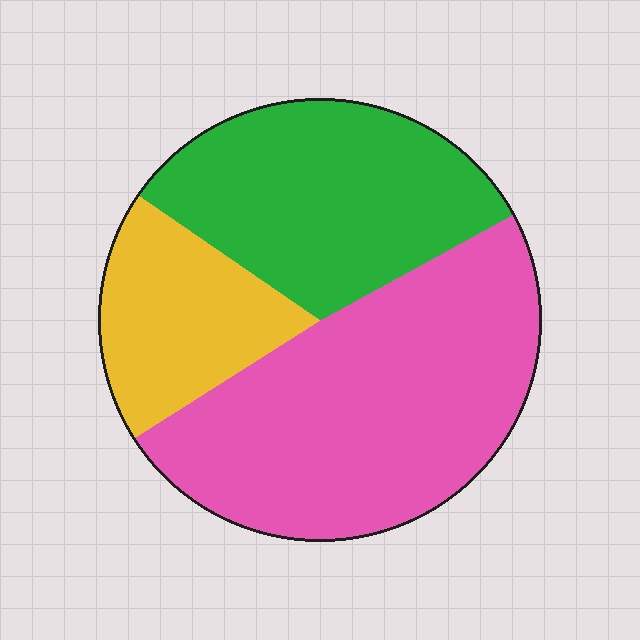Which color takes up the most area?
Pink, at roughly 50%.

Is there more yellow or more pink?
Pink.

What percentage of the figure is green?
Green takes up about one third (1/3) of the figure.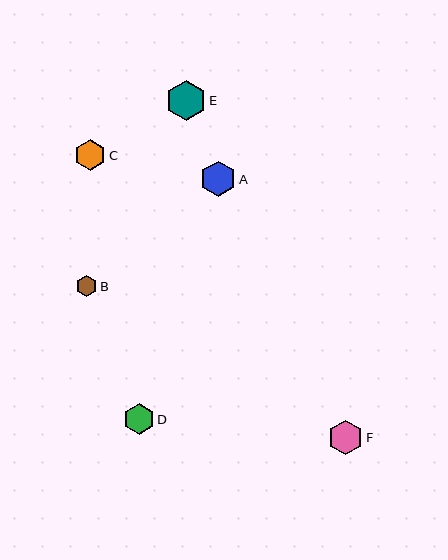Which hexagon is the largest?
Hexagon E is the largest with a size of approximately 40 pixels.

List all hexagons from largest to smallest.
From largest to smallest: E, A, F, C, D, B.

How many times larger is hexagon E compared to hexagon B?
Hexagon E is approximately 1.9 times the size of hexagon B.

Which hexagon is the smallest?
Hexagon B is the smallest with a size of approximately 21 pixels.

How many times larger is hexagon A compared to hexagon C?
Hexagon A is approximately 1.1 times the size of hexagon C.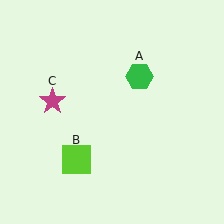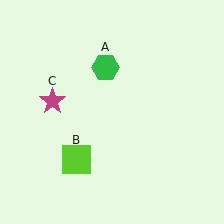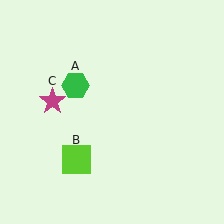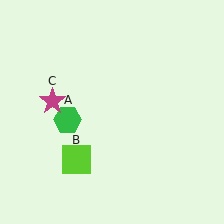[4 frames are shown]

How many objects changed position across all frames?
1 object changed position: green hexagon (object A).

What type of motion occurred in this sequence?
The green hexagon (object A) rotated counterclockwise around the center of the scene.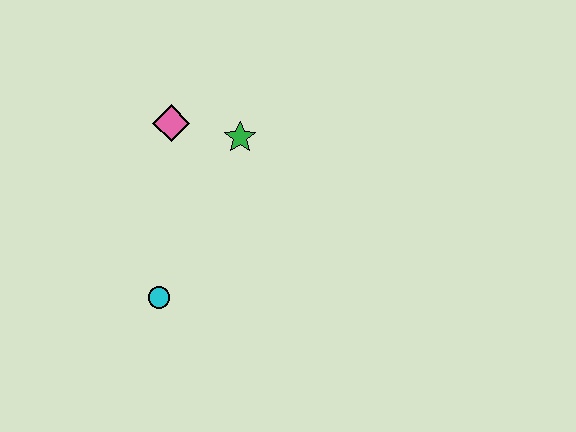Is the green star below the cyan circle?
No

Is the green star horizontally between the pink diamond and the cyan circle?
No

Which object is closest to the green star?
The pink diamond is closest to the green star.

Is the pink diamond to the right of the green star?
No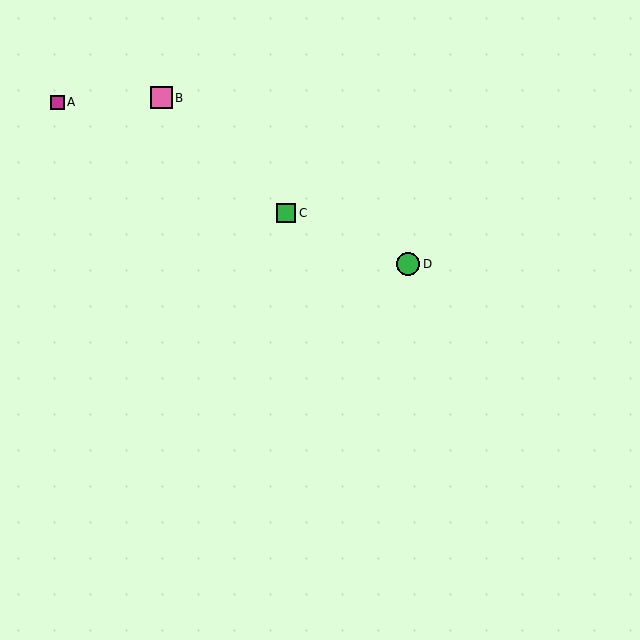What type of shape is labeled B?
Shape B is a pink square.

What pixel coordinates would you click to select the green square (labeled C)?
Click at (286, 213) to select the green square C.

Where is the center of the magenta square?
The center of the magenta square is at (57, 102).